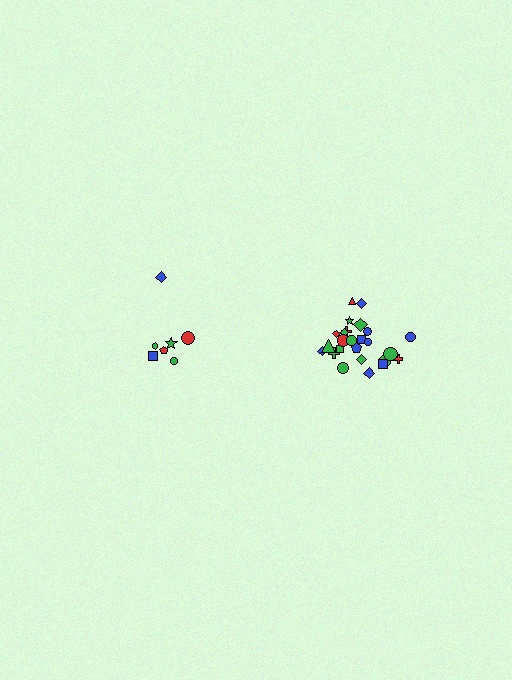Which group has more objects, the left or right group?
The right group.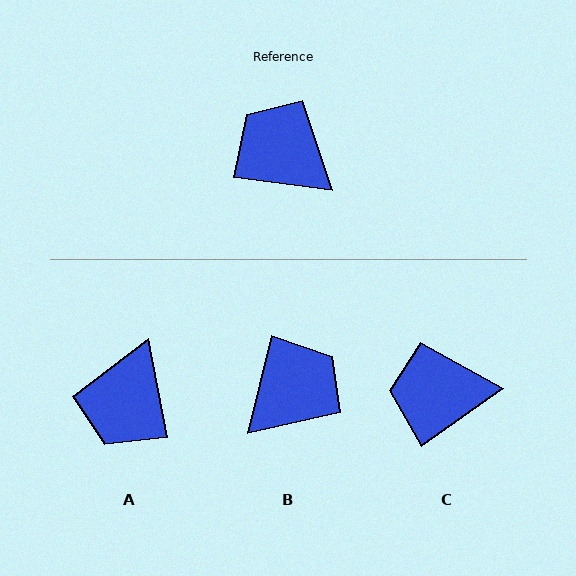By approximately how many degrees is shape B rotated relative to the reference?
Approximately 96 degrees clockwise.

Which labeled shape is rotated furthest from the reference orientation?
A, about 109 degrees away.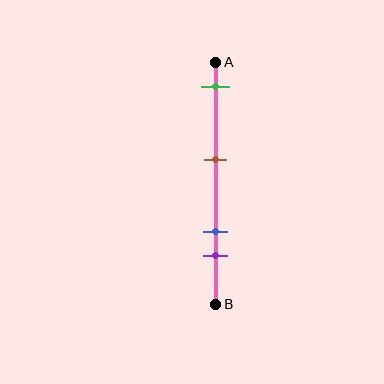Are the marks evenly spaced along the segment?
No, the marks are not evenly spaced.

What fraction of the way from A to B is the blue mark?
The blue mark is approximately 70% (0.7) of the way from A to B.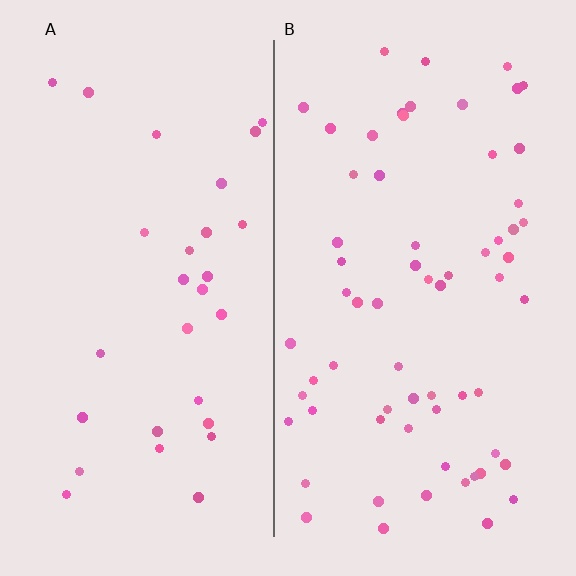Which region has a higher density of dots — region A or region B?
B (the right).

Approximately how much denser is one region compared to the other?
Approximately 2.2× — region B over region A.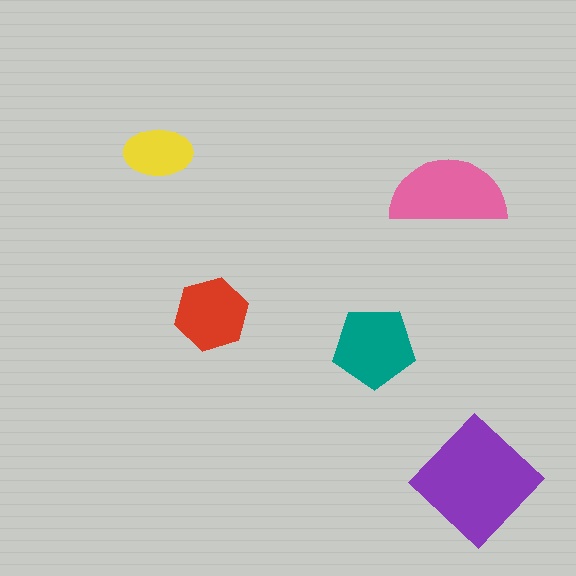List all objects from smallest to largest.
The yellow ellipse, the red hexagon, the teal pentagon, the pink semicircle, the purple diamond.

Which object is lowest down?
The purple diamond is bottommost.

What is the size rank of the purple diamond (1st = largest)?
1st.